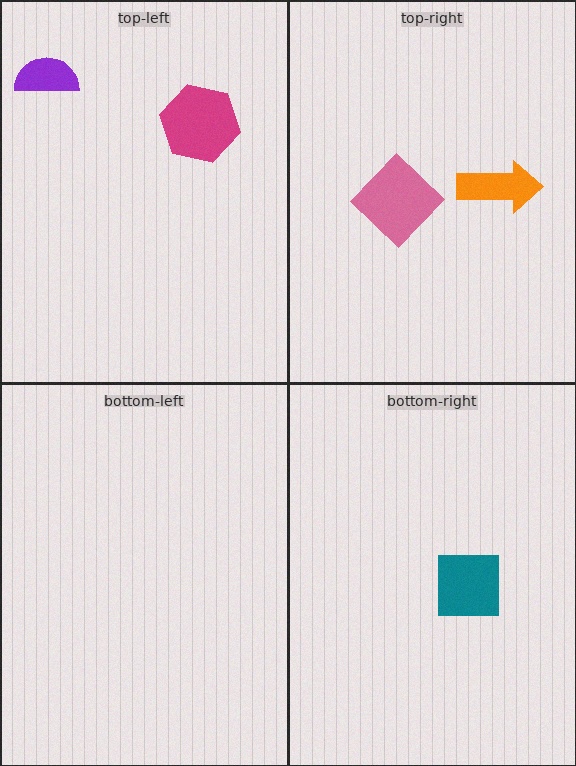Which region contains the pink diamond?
The top-right region.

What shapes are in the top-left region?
The magenta hexagon, the purple semicircle.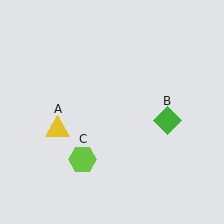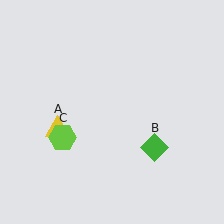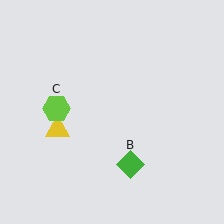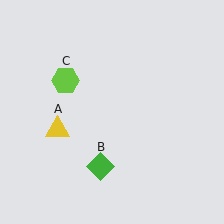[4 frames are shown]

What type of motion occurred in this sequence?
The green diamond (object B), lime hexagon (object C) rotated clockwise around the center of the scene.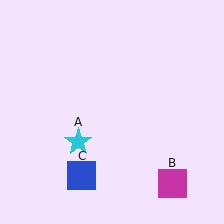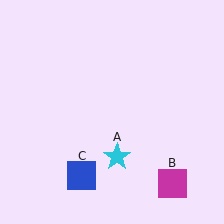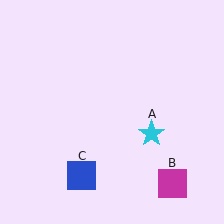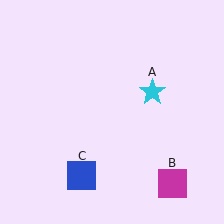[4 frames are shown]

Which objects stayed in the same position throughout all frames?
Magenta square (object B) and blue square (object C) remained stationary.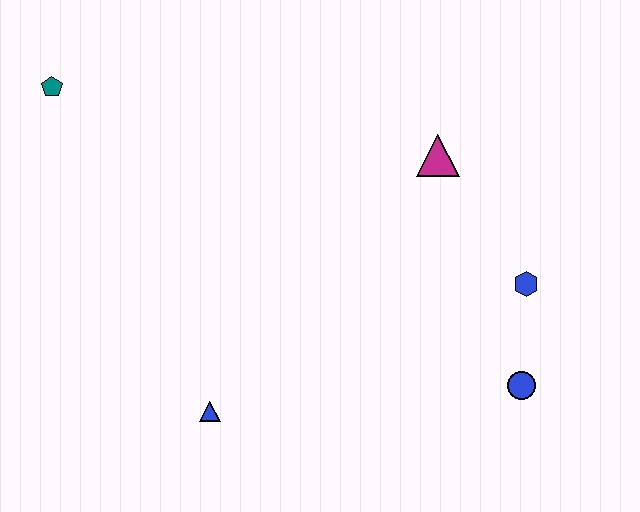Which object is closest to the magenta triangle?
The blue hexagon is closest to the magenta triangle.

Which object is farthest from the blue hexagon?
The teal pentagon is farthest from the blue hexagon.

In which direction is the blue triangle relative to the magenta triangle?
The blue triangle is below the magenta triangle.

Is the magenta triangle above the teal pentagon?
No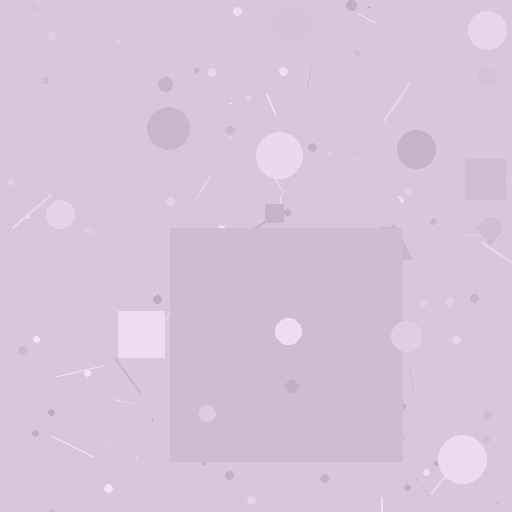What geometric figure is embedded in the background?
A square is embedded in the background.